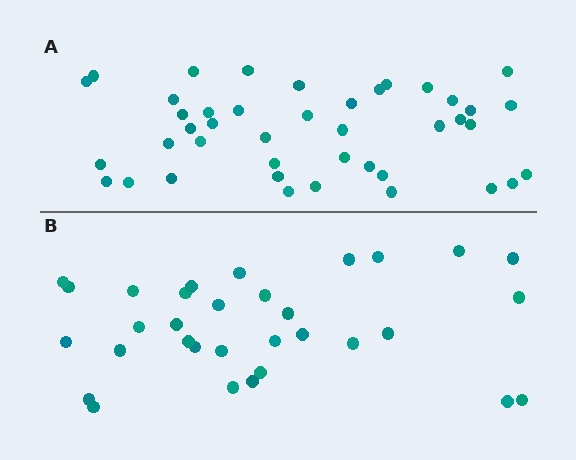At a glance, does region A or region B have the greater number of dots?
Region A (the top region) has more dots.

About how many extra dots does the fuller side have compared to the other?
Region A has roughly 10 or so more dots than region B.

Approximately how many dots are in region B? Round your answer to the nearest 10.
About 30 dots. (The exact count is 32, which rounds to 30.)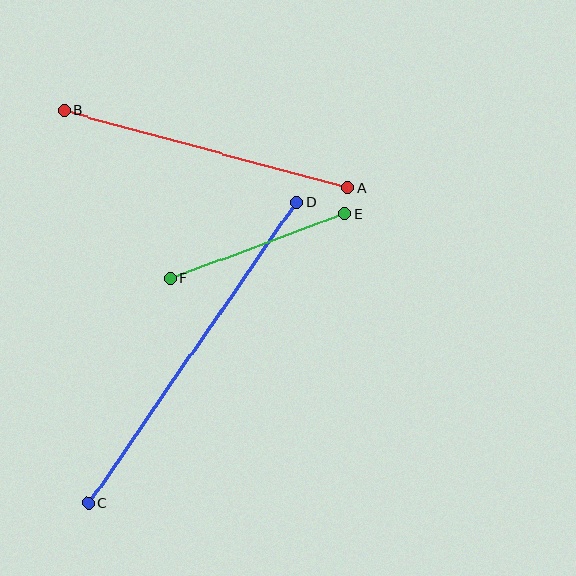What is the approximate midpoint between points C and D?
The midpoint is at approximately (192, 352) pixels.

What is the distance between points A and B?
The distance is approximately 293 pixels.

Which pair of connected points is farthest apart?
Points C and D are farthest apart.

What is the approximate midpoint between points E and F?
The midpoint is at approximately (257, 246) pixels.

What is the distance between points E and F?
The distance is approximately 185 pixels.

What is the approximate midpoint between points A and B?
The midpoint is at approximately (206, 149) pixels.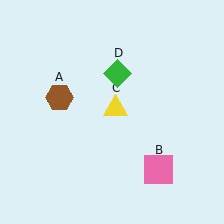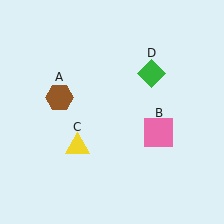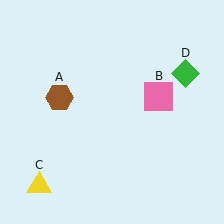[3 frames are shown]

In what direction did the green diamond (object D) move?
The green diamond (object D) moved right.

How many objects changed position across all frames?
3 objects changed position: pink square (object B), yellow triangle (object C), green diamond (object D).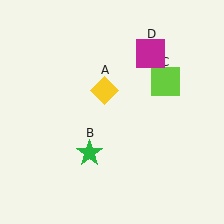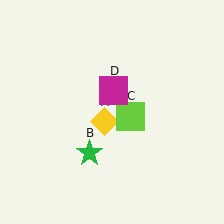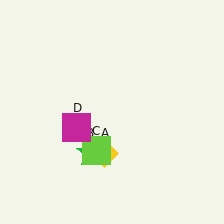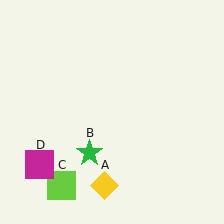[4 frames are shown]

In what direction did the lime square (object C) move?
The lime square (object C) moved down and to the left.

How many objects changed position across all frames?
3 objects changed position: yellow diamond (object A), lime square (object C), magenta square (object D).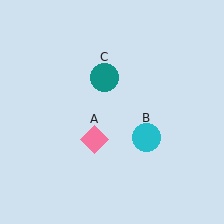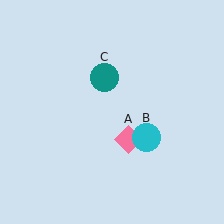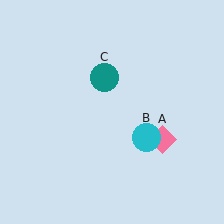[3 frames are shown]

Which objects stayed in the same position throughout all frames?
Cyan circle (object B) and teal circle (object C) remained stationary.